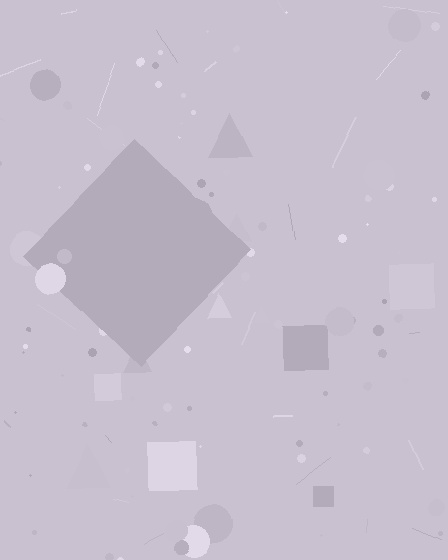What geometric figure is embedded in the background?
A diamond is embedded in the background.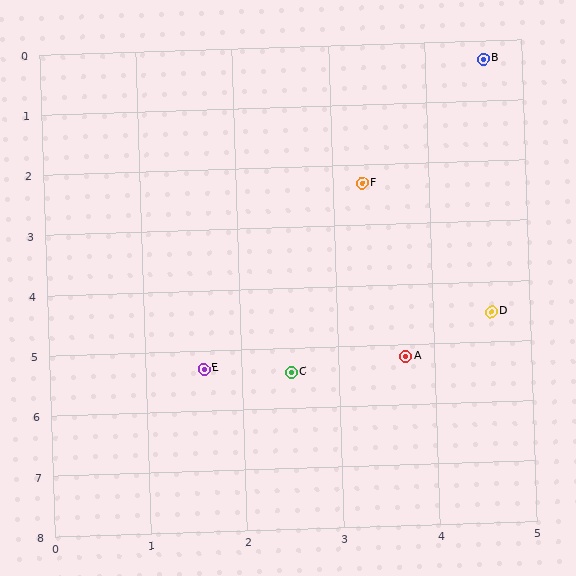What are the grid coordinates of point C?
Point C is at approximately (2.5, 5.4).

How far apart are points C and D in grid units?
Points C and D are about 2.3 grid units apart.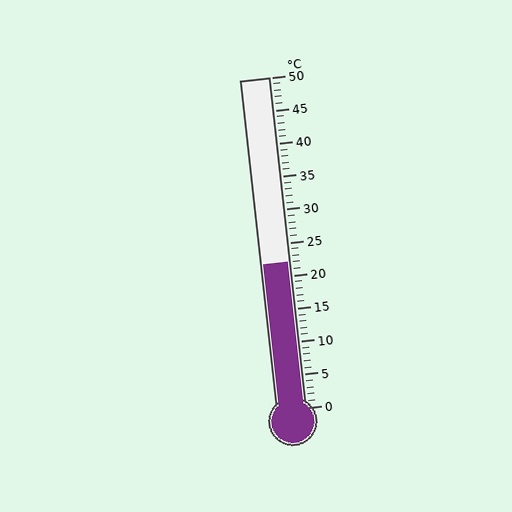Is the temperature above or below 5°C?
The temperature is above 5°C.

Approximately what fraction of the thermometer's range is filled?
The thermometer is filled to approximately 45% of its range.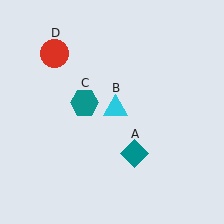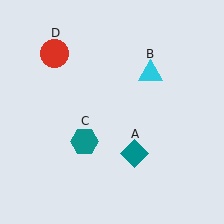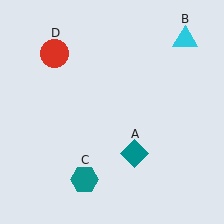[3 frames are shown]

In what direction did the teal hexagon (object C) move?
The teal hexagon (object C) moved down.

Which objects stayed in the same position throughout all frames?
Teal diamond (object A) and red circle (object D) remained stationary.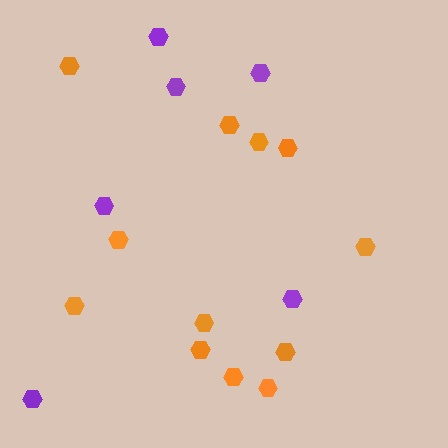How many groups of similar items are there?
There are 2 groups: one group of orange hexagons (12) and one group of purple hexagons (6).